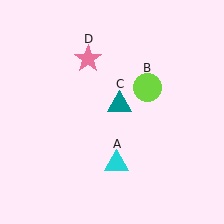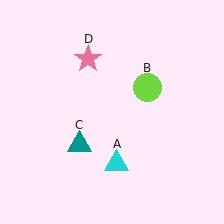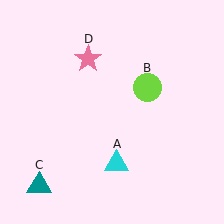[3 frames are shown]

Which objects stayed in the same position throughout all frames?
Cyan triangle (object A) and lime circle (object B) and pink star (object D) remained stationary.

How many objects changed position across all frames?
1 object changed position: teal triangle (object C).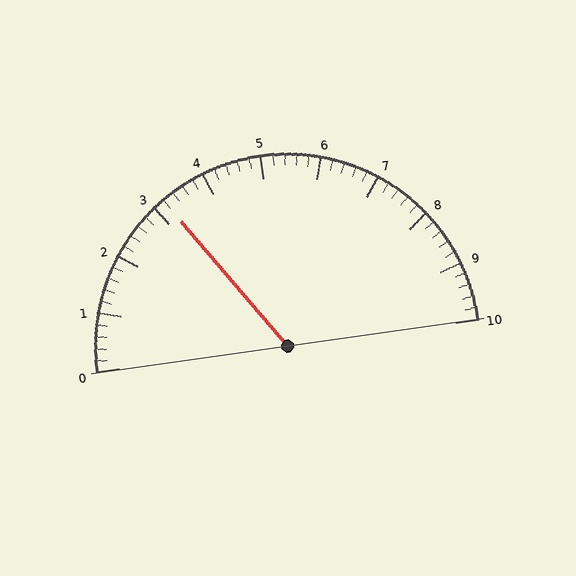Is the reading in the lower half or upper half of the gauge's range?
The reading is in the lower half of the range (0 to 10).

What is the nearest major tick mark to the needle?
The nearest major tick mark is 3.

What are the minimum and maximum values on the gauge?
The gauge ranges from 0 to 10.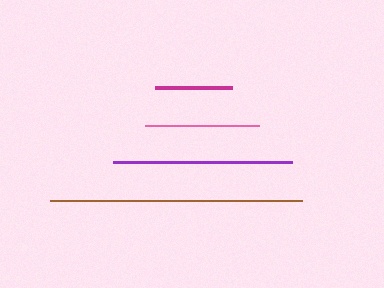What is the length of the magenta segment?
The magenta segment is approximately 77 pixels long.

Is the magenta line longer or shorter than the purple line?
The purple line is longer than the magenta line.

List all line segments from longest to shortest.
From longest to shortest: brown, purple, pink, magenta.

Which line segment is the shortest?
The magenta line is the shortest at approximately 77 pixels.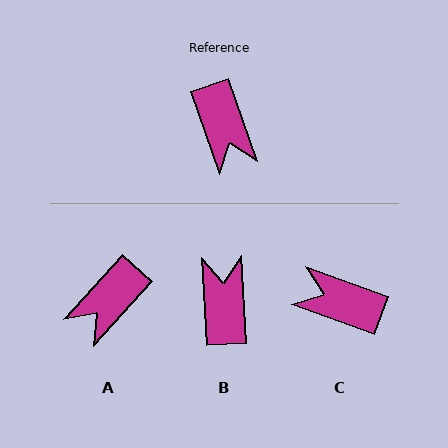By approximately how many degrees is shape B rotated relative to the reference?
Approximately 164 degrees counter-clockwise.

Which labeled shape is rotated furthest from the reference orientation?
B, about 164 degrees away.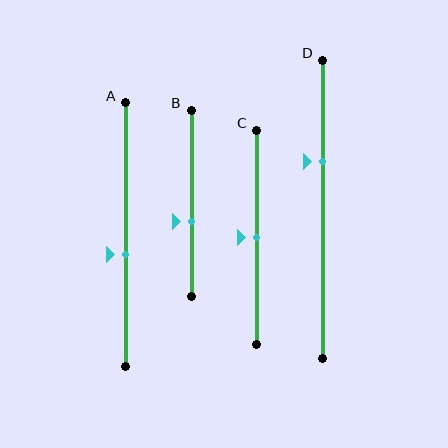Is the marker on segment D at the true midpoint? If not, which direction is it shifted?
No, the marker on segment D is shifted upward by about 16% of the segment length.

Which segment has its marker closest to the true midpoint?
Segment C has its marker closest to the true midpoint.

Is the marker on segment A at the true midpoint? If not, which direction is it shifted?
No, the marker on segment A is shifted downward by about 8% of the segment length.